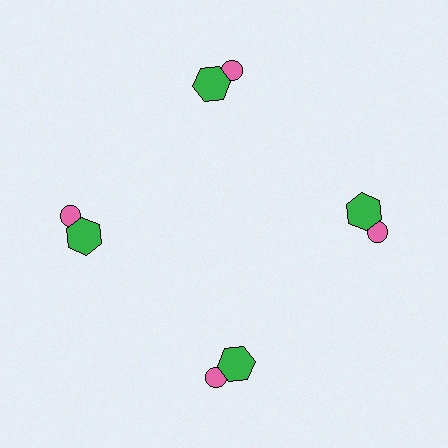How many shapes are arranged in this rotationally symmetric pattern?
There are 8 shapes, arranged in 4 groups of 2.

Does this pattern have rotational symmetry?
Yes, this pattern has 4-fold rotational symmetry. It looks the same after rotating 90 degrees around the center.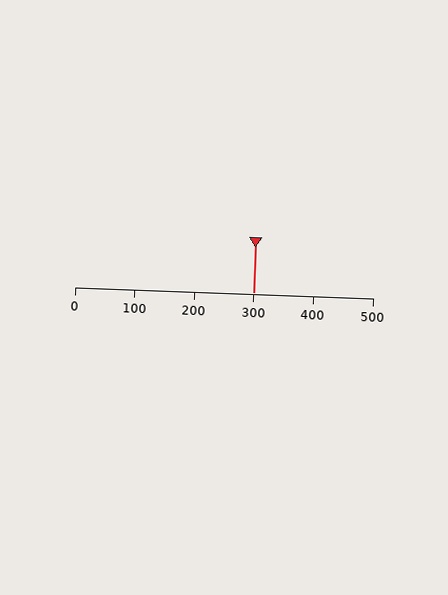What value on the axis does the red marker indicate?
The marker indicates approximately 300.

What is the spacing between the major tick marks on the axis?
The major ticks are spaced 100 apart.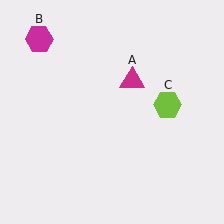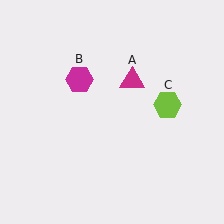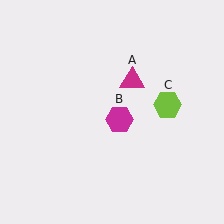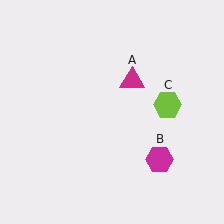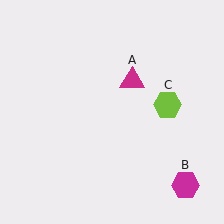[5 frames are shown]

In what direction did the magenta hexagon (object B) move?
The magenta hexagon (object B) moved down and to the right.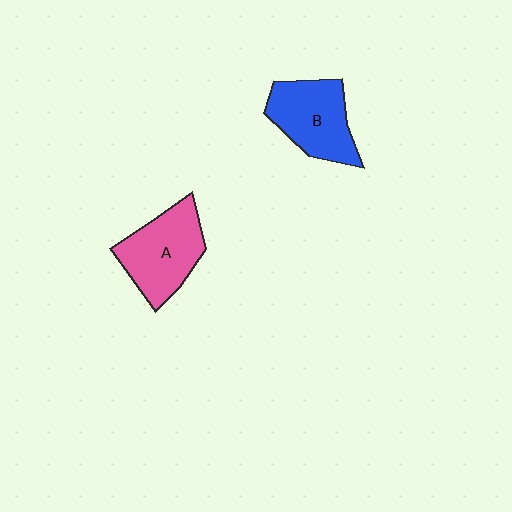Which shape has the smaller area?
Shape B (blue).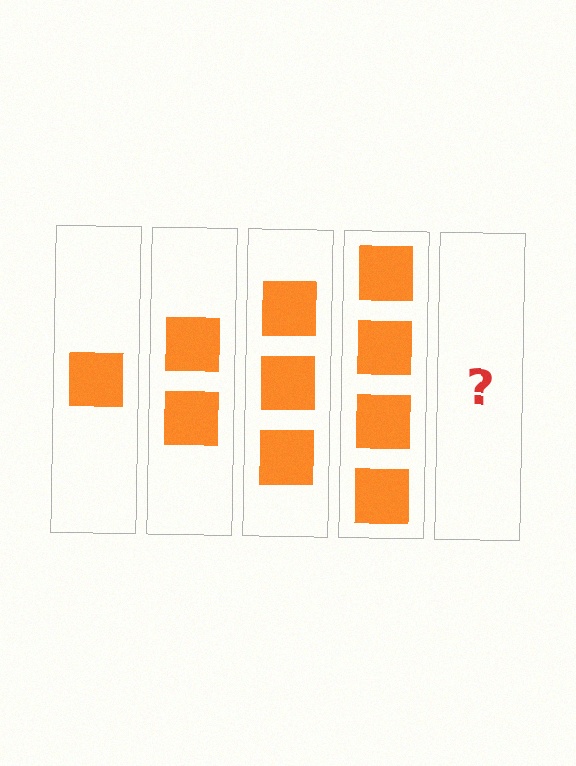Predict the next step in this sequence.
The next step is 5 squares.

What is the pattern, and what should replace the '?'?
The pattern is that each step adds one more square. The '?' should be 5 squares.